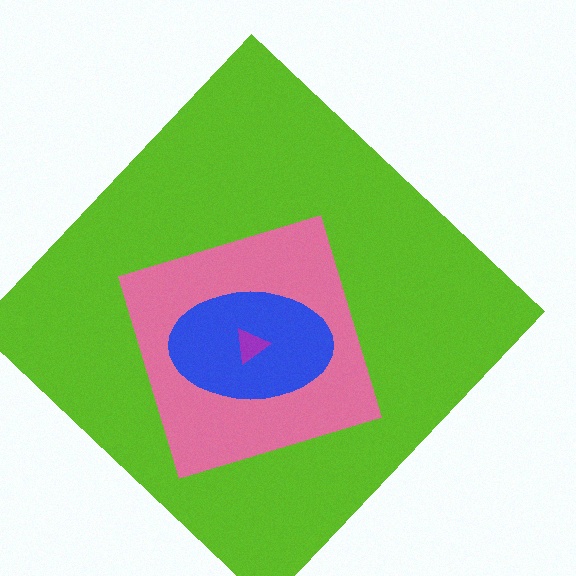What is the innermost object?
The purple triangle.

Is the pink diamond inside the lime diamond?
Yes.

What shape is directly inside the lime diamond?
The pink diamond.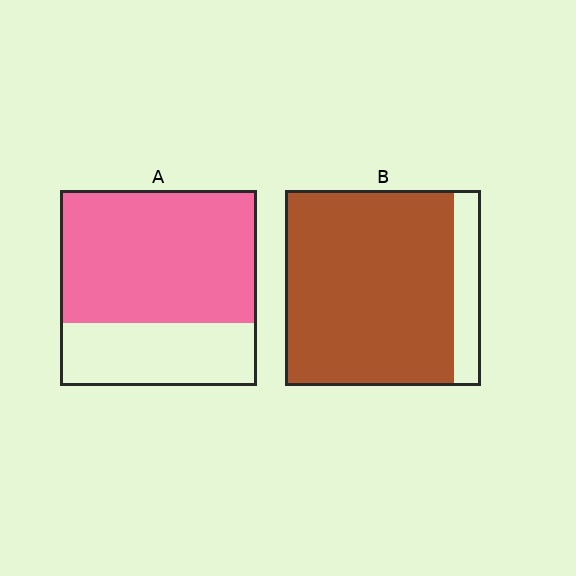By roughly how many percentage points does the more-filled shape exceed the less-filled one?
By roughly 20 percentage points (B over A).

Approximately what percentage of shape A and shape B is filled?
A is approximately 70% and B is approximately 85%.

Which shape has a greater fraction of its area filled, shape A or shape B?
Shape B.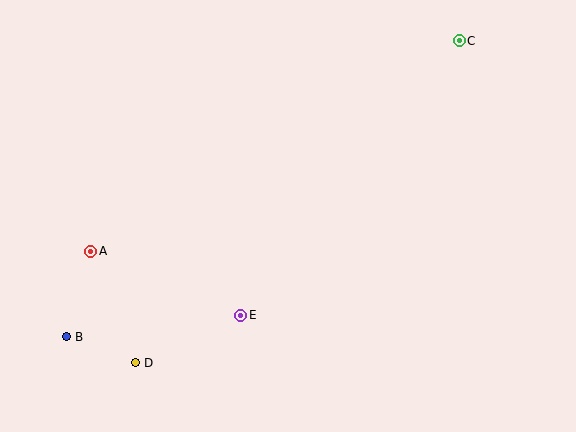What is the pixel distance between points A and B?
The distance between A and B is 89 pixels.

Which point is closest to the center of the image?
Point E at (241, 315) is closest to the center.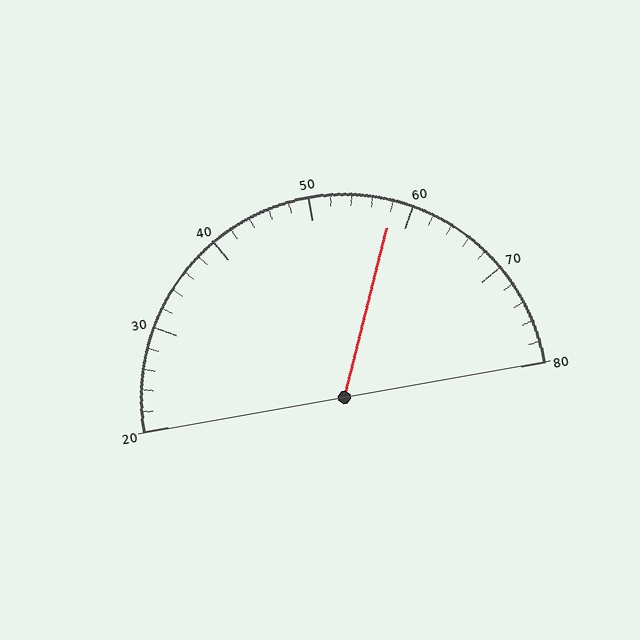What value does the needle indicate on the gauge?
The needle indicates approximately 58.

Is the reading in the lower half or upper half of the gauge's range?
The reading is in the upper half of the range (20 to 80).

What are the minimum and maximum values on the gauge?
The gauge ranges from 20 to 80.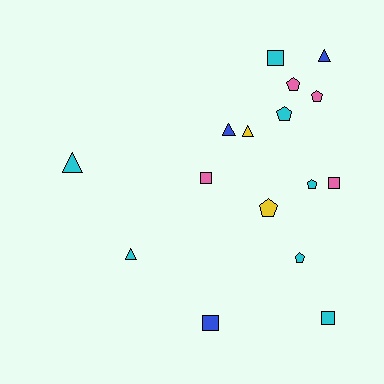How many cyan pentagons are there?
There are 3 cyan pentagons.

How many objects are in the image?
There are 16 objects.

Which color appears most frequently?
Cyan, with 7 objects.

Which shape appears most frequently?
Pentagon, with 6 objects.